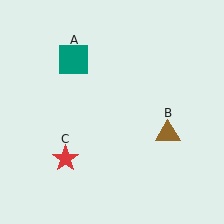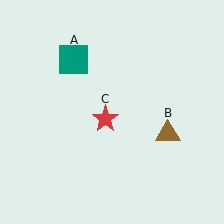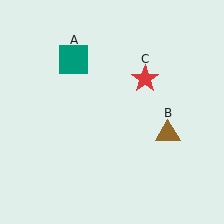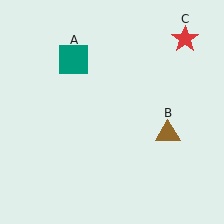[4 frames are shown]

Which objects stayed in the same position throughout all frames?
Teal square (object A) and brown triangle (object B) remained stationary.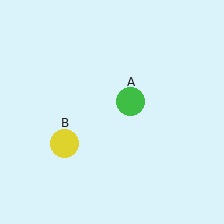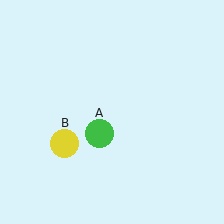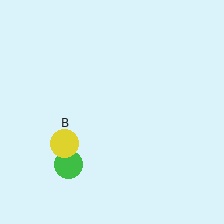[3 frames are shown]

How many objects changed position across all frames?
1 object changed position: green circle (object A).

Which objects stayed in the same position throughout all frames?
Yellow circle (object B) remained stationary.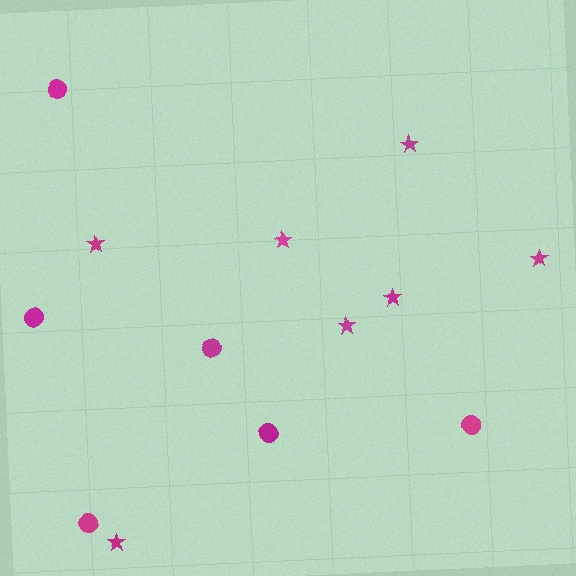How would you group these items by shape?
There are 2 groups: one group of stars (7) and one group of circles (6).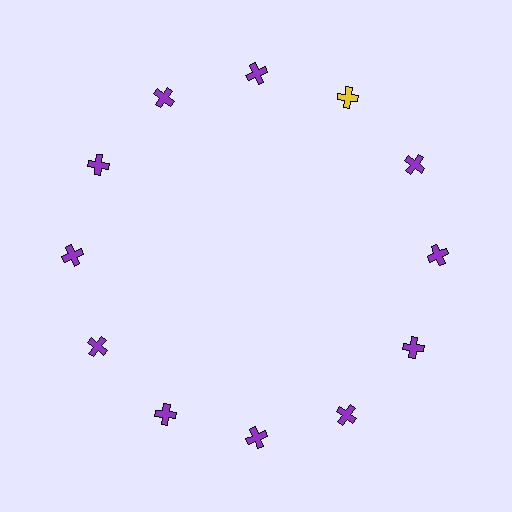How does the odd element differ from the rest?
It has a different color: yellow instead of purple.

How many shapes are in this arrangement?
There are 12 shapes arranged in a ring pattern.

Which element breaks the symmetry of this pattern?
The yellow cross at roughly the 1 o'clock position breaks the symmetry. All other shapes are purple crosses.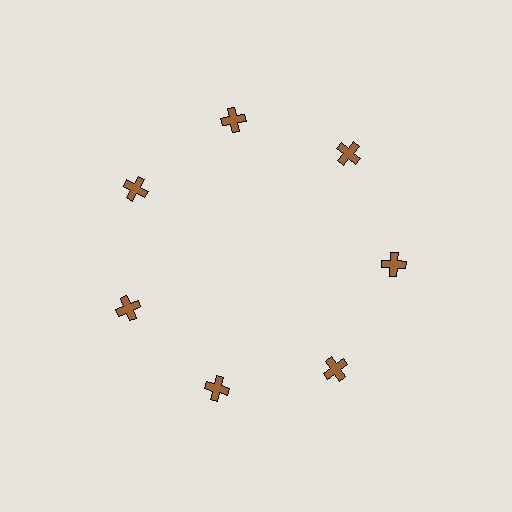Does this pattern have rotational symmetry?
Yes, this pattern has 7-fold rotational symmetry. It looks the same after rotating 51 degrees around the center.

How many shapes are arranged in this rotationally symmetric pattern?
There are 7 shapes, arranged in 7 groups of 1.